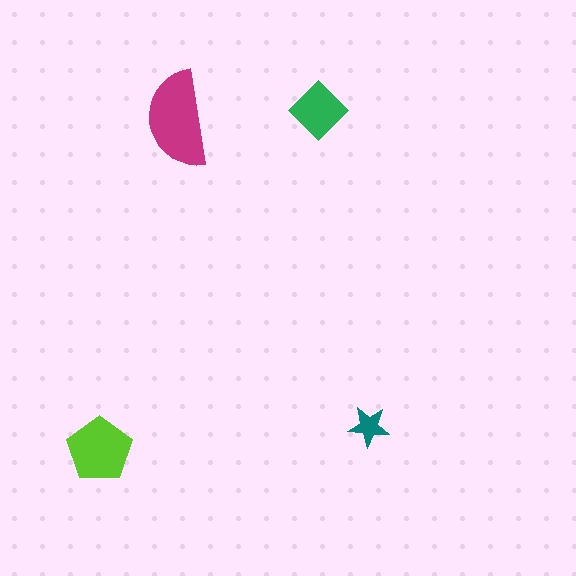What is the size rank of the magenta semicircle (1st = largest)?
1st.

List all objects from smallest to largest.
The teal star, the green diamond, the lime pentagon, the magenta semicircle.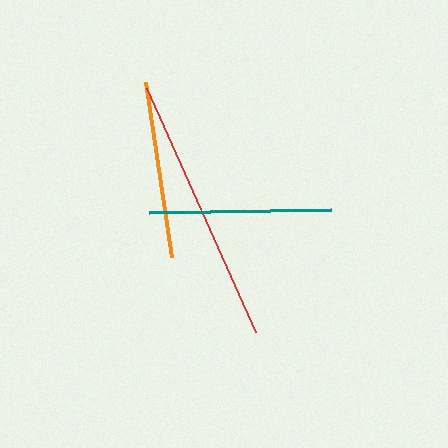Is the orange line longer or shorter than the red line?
The red line is longer than the orange line.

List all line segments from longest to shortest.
From longest to shortest: red, teal, orange.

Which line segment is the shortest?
The orange line is the shortest at approximately 177 pixels.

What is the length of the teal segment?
The teal segment is approximately 182 pixels long.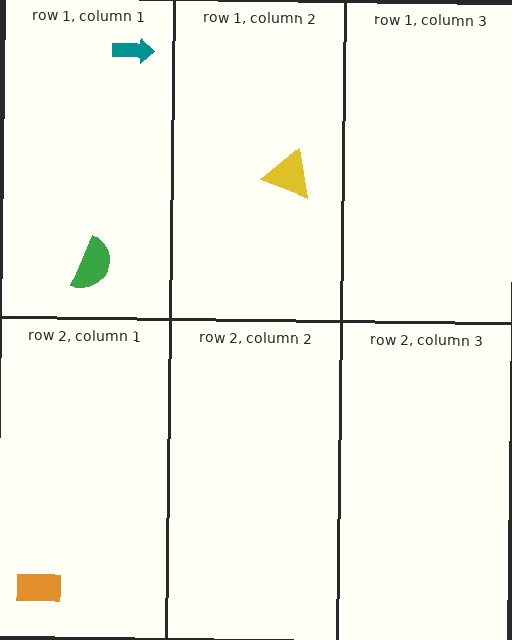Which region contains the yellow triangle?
The row 1, column 2 region.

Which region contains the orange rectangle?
The row 2, column 1 region.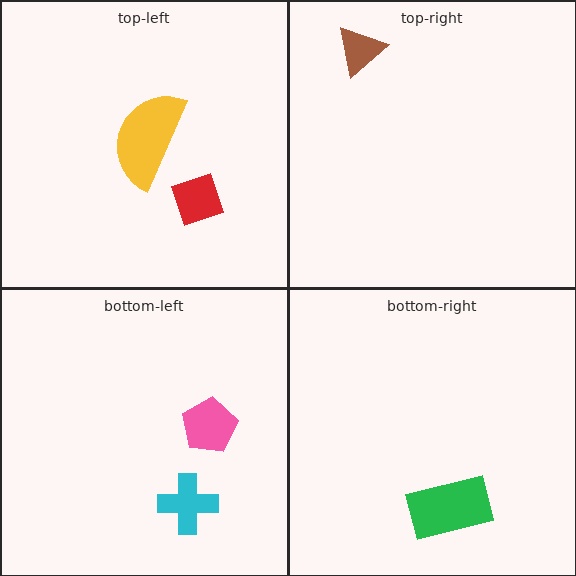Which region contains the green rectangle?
The bottom-right region.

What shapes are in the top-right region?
The brown triangle.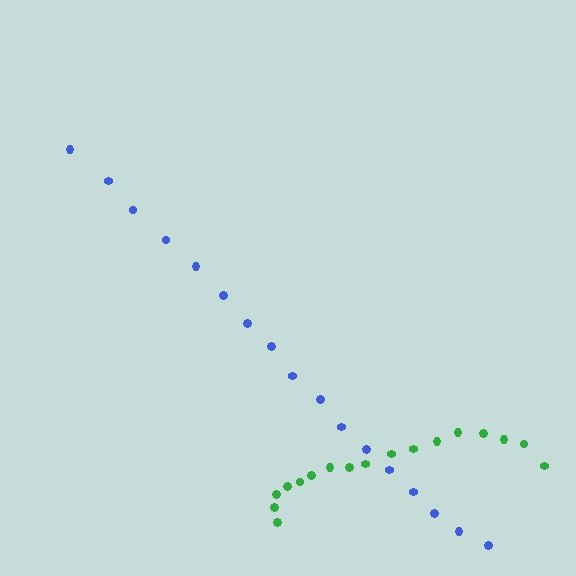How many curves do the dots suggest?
There are 2 distinct paths.